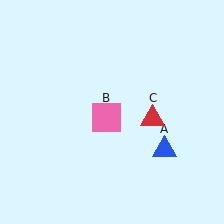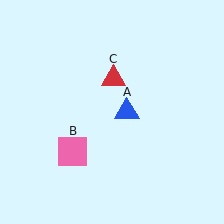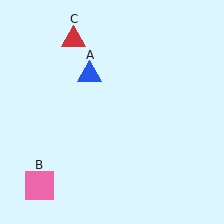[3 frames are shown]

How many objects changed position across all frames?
3 objects changed position: blue triangle (object A), pink square (object B), red triangle (object C).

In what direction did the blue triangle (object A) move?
The blue triangle (object A) moved up and to the left.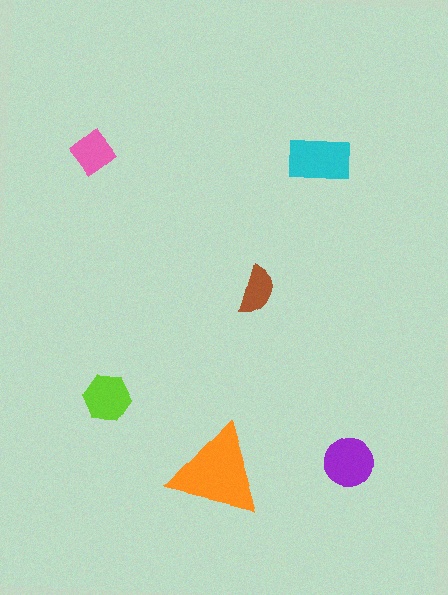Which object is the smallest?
The brown semicircle.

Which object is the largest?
The orange triangle.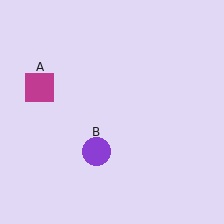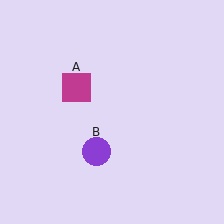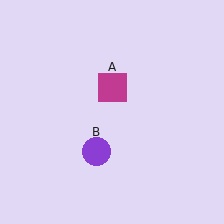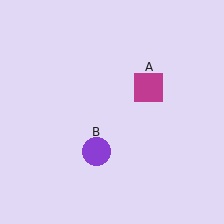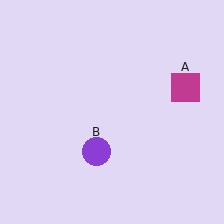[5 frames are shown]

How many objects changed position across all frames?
1 object changed position: magenta square (object A).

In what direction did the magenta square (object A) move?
The magenta square (object A) moved right.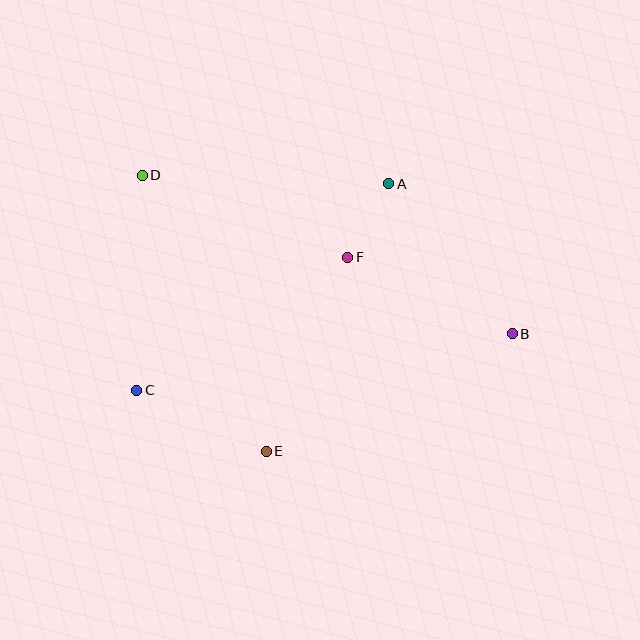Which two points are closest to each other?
Points A and F are closest to each other.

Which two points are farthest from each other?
Points B and D are farthest from each other.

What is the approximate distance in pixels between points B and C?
The distance between B and C is approximately 380 pixels.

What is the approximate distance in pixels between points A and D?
The distance between A and D is approximately 246 pixels.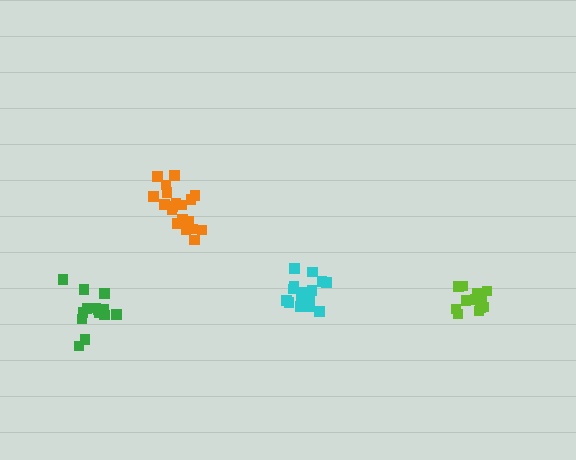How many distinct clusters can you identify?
There are 4 distinct clusters.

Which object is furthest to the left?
The green cluster is leftmost.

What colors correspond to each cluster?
The clusters are colored: green, lime, orange, cyan.